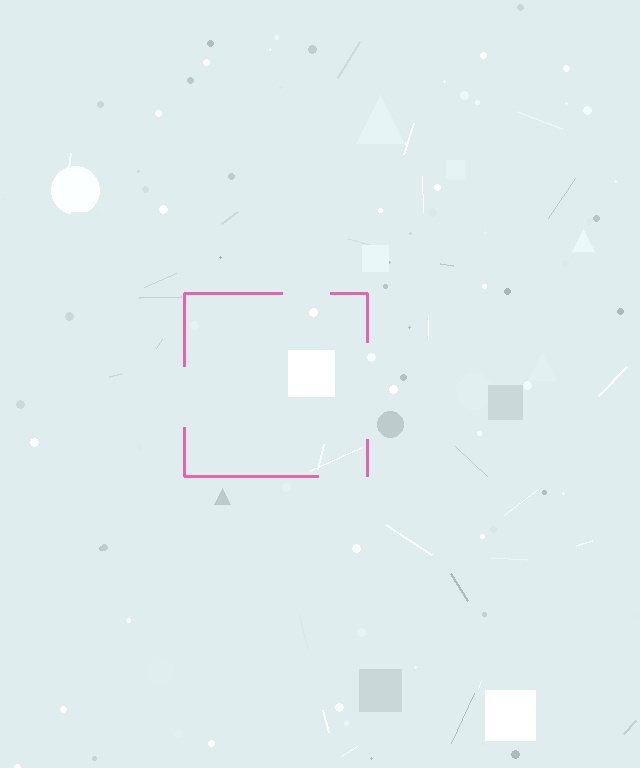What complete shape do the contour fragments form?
The contour fragments form a square.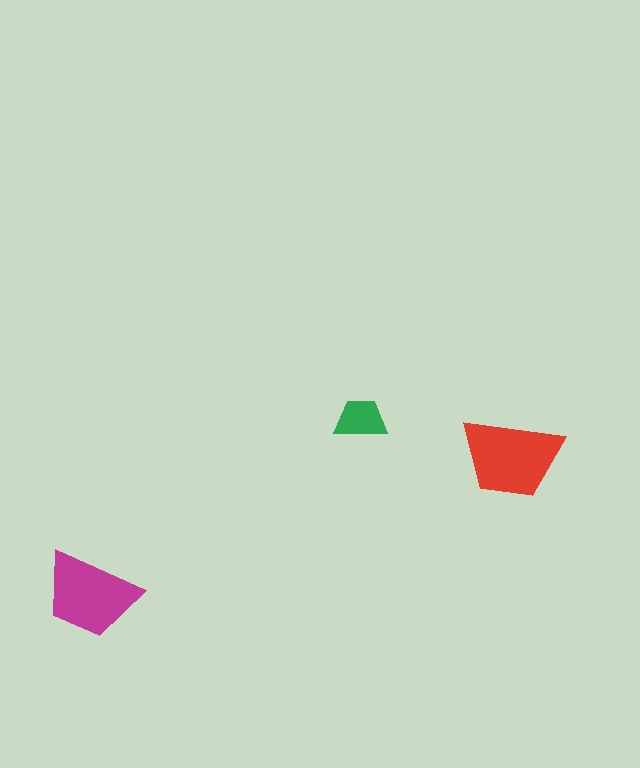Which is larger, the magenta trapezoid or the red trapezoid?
The red one.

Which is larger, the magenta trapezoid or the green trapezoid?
The magenta one.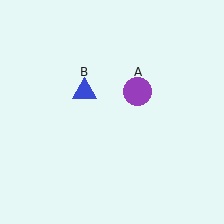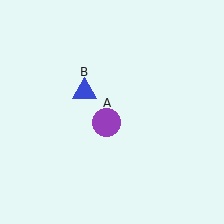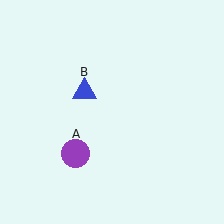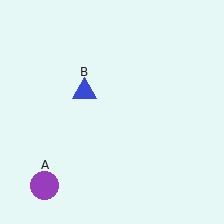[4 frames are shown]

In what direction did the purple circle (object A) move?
The purple circle (object A) moved down and to the left.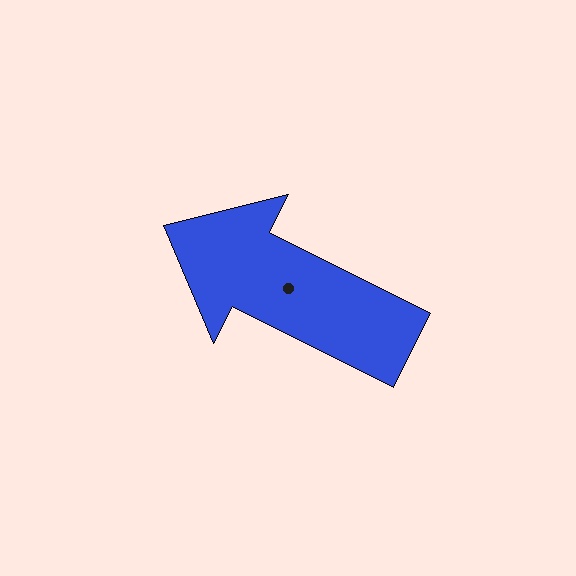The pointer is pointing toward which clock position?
Roughly 10 o'clock.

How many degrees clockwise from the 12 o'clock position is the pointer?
Approximately 297 degrees.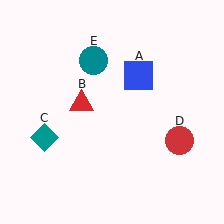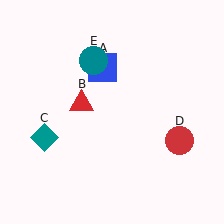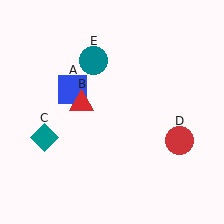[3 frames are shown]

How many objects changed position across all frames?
1 object changed position: blue square (object A).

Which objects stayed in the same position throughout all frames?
Red triangle (object B) and teal diamond (object C) and red circle (object D) and teal circle (object E) remained stationary.